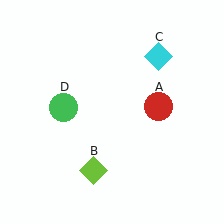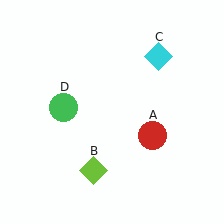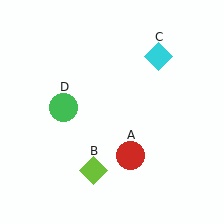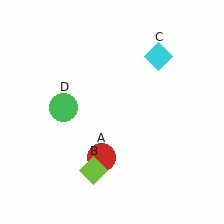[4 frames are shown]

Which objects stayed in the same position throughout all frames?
Lime diamond (object B) and cyan diamond (object C) and green circle (object D) remained stationary.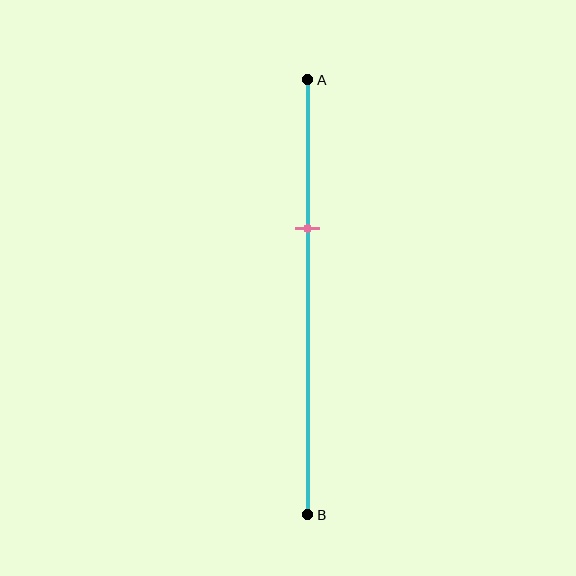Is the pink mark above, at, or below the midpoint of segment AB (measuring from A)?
The pink mark is above the midpoint of segment AB.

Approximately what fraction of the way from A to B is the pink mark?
The pink mark is approximately 35% of the way from A to B.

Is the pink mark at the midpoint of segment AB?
No, the mark is at about 35% from A, not at the 50% midpoint.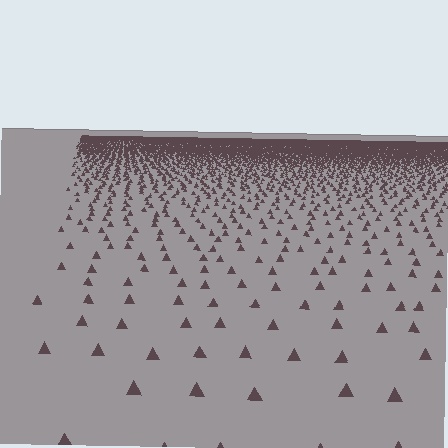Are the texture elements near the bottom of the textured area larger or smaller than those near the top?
Larger. Near the bottom, elements are closer to the viewer and appear at a bigger on-screen size.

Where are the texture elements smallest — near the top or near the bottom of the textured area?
Near the top.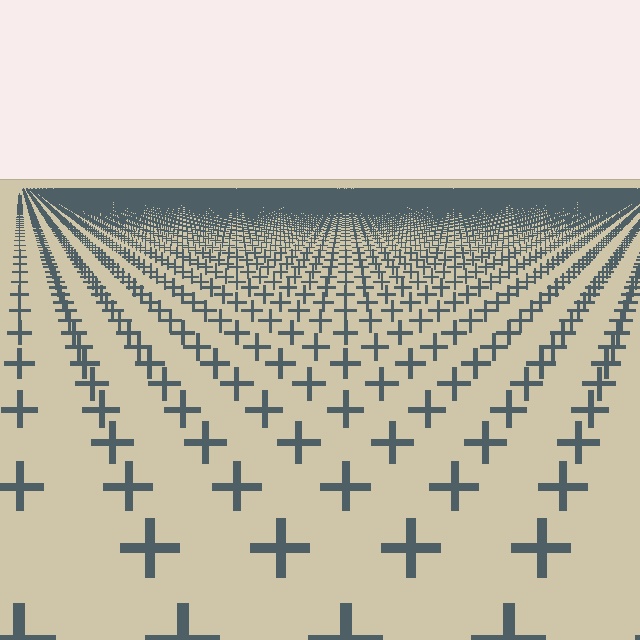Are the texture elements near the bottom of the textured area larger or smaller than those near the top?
Larger. Near the bottom, elements are closer to the viewer and appear at a bigger on-screen size.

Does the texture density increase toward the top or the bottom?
Density increases toward the top.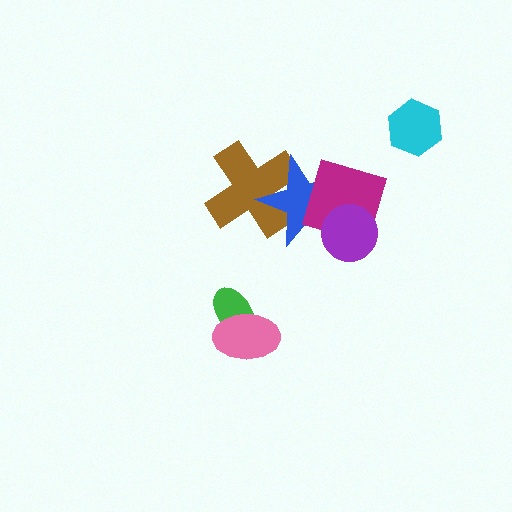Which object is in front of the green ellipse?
The pink ellipse is in front of the green ellipse.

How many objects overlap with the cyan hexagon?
0 objects overlap with the cyan hexagon.